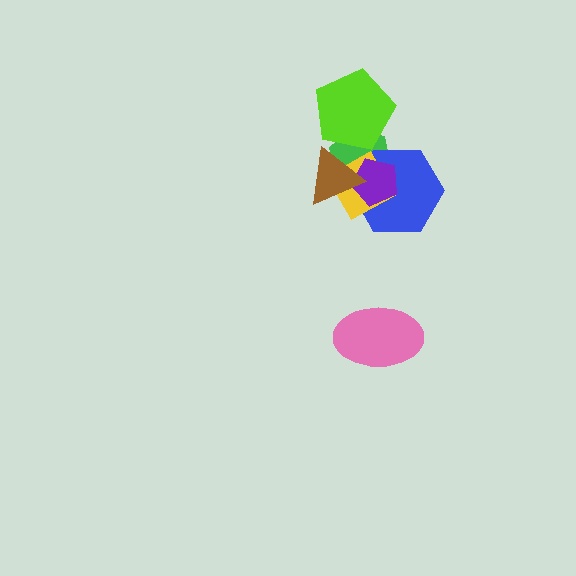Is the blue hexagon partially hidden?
Yes, it is partially covered by another shape.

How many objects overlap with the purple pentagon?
4 objects overlap with the purple pentagon.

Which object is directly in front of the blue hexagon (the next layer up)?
The yellow square is directly in front of the blue hexagon.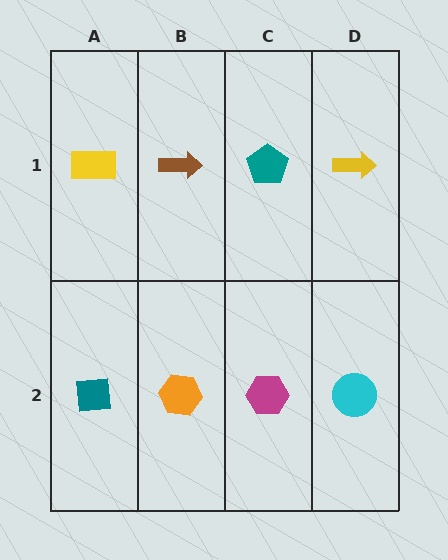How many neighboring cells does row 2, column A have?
2.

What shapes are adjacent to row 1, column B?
An orange hexagon (row 2, column B), a yellow rectangle (row 1, column A), a teal pentagon (row 1, column C).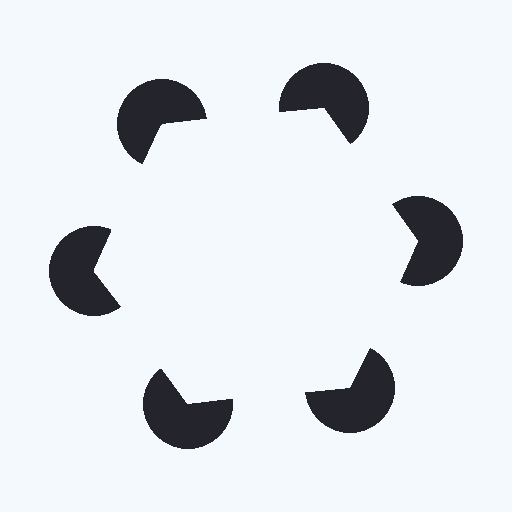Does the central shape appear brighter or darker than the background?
It typically appears slightly brighter than the background, even though no actual brightness change is drawn.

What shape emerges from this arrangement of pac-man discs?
An illusory hexagon — its edges are inferred from the aligned wedge cuts in the pac-man discs, not physically drawn.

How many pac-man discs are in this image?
There are 6 — one at each vertex of the illusory hexagon.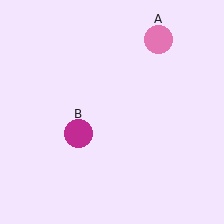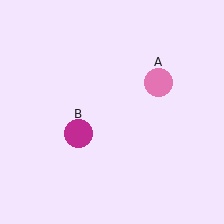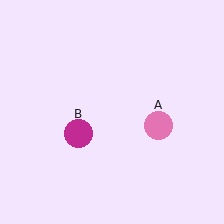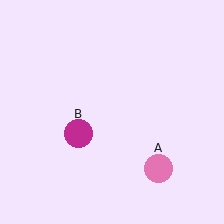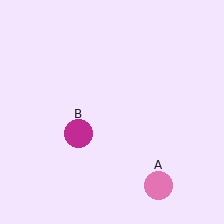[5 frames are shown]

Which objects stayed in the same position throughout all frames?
Magenta circle (object B) remained stationary.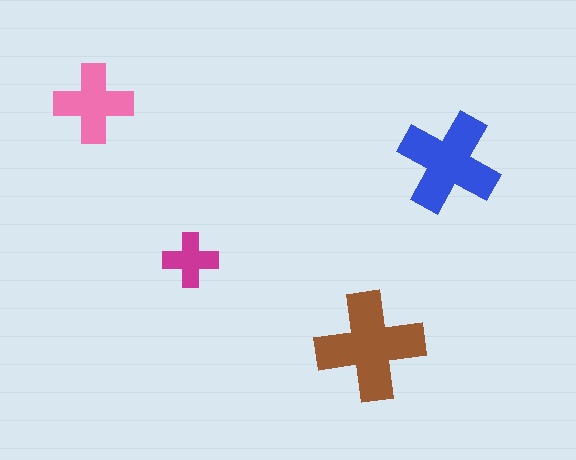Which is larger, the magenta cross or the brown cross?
The brown one.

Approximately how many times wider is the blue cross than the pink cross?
About 1.5 times wider.